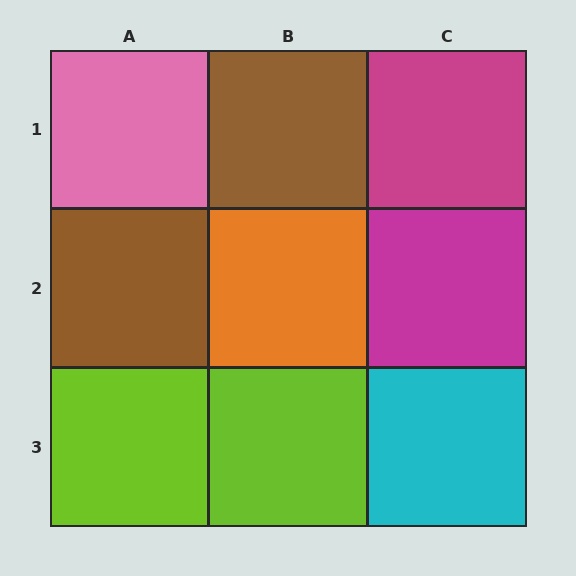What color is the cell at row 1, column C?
Magenta.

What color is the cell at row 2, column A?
Brown.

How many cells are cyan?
1 cell is cyan.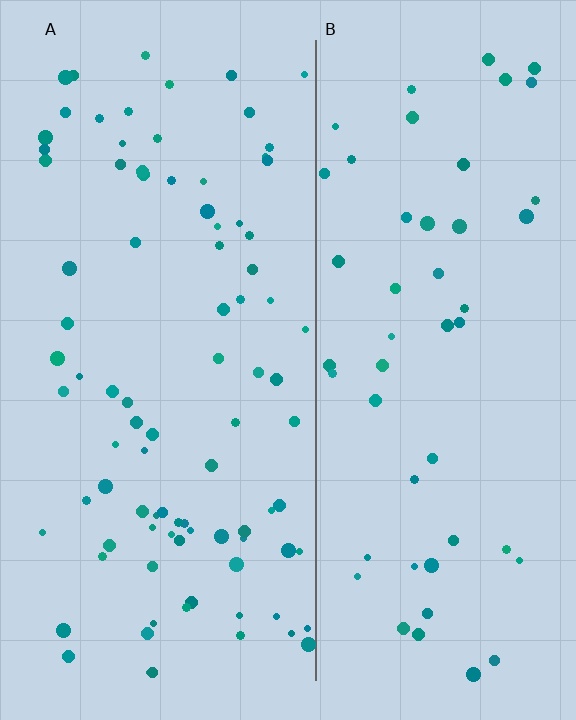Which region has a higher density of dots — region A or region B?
A (the left).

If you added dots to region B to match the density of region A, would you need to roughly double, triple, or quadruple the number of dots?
Approximately double.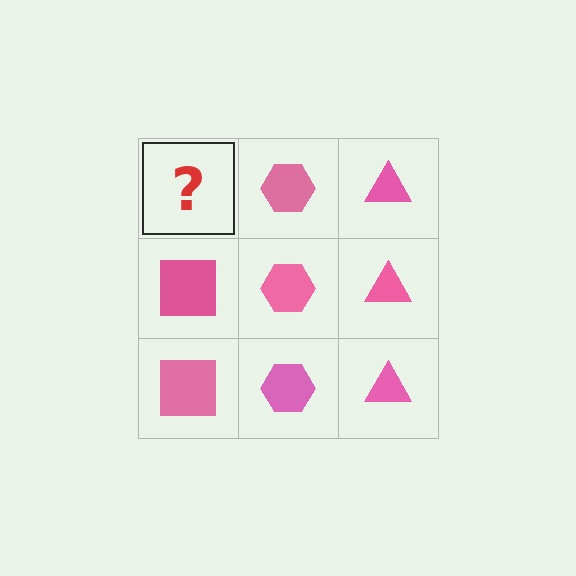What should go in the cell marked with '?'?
The missing cell should contain a pink square.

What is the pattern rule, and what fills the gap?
The rule is that each column has a consistent shape. The gap should be filled with a pink square.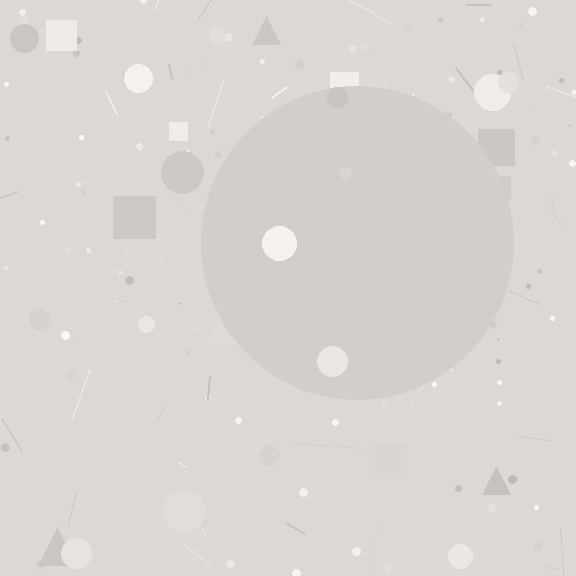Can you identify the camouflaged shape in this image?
The camouflaged shape is a circle.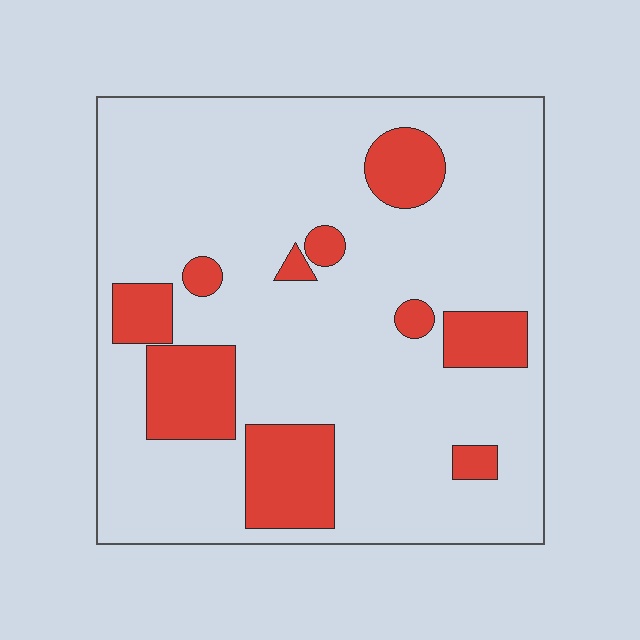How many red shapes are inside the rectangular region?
10.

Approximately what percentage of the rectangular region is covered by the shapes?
Approximately 20%.